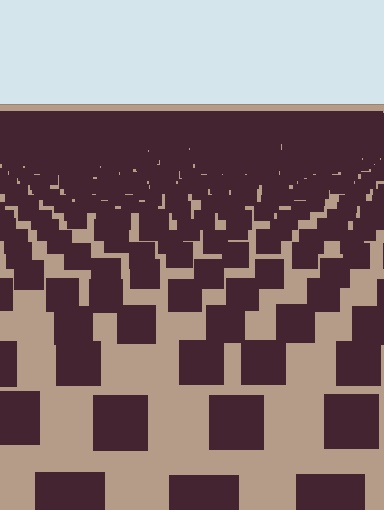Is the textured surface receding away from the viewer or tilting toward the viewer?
The surface is receding away from the viewer. Texture elements get smaller and denser toward the top.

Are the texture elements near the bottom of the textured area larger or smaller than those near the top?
Larger. Near the bottom, elements are closer to the viewer and appear at a bigger on-screen size.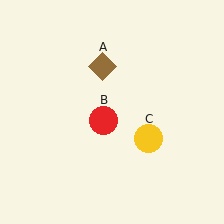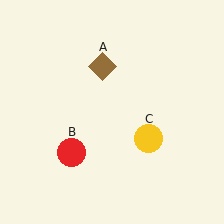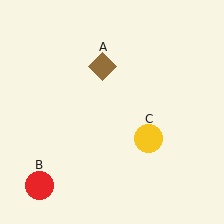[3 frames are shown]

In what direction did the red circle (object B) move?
The red circle (object B) moved down and to the left.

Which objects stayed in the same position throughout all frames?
Brown diamond (object A) and yellow circle (object C) remained stationary.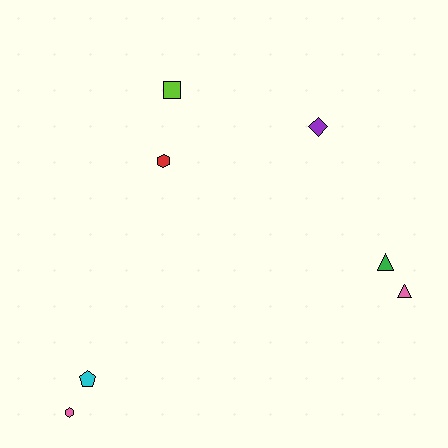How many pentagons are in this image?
There is 1 pentagon.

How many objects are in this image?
There are 7 objects.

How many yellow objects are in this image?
There are no yellow objects.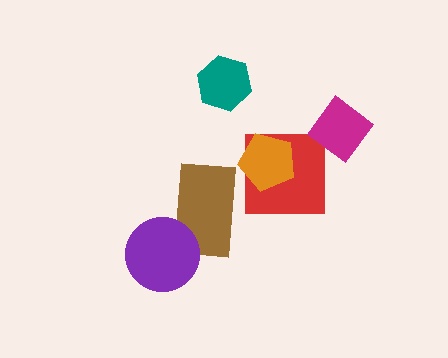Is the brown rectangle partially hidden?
Yes, it is partially covered by another shape.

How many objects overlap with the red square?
1 object overlaps with the red square.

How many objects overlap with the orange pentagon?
1 object overlaps with the orange pentagon.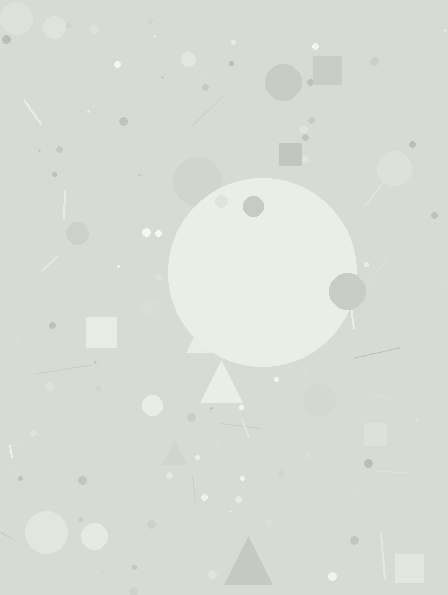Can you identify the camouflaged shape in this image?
The camouflaged shape is a circle.